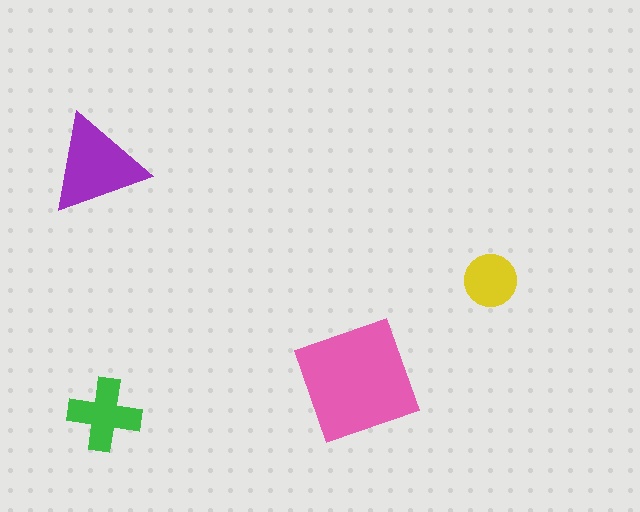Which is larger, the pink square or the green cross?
The pink square.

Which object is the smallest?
The yellow circle.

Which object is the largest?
The pink square.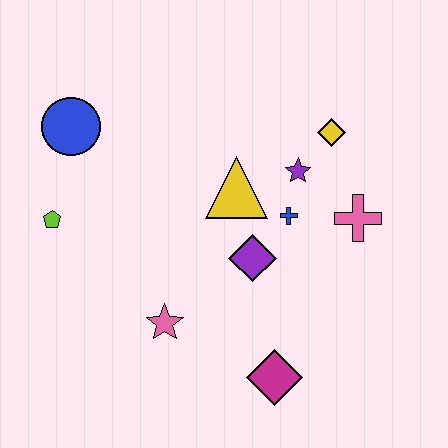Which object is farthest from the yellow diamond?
The lime pentagon is farthest from the yellow diamond.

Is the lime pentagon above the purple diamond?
Yes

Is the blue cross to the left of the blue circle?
No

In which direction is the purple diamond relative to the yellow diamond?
The purple diamond is below the yellow diamond.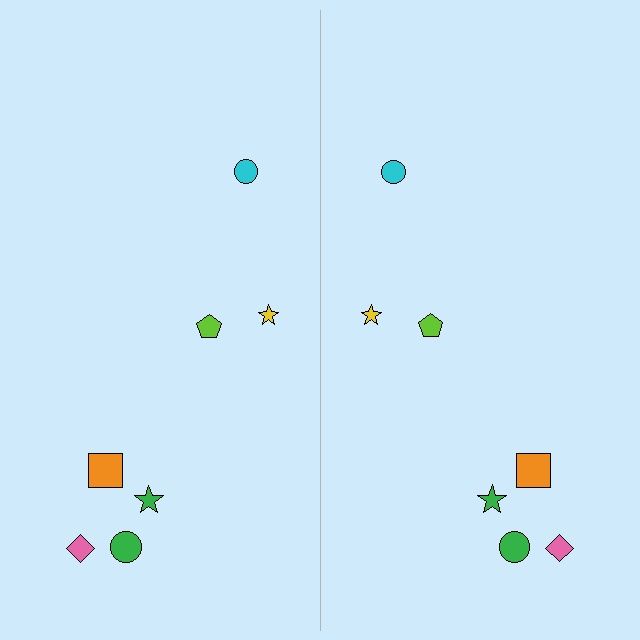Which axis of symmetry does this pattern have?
The pattern has a vertical axis of symmetry running through the center of the image.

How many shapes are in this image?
There are 14 shapes in this image.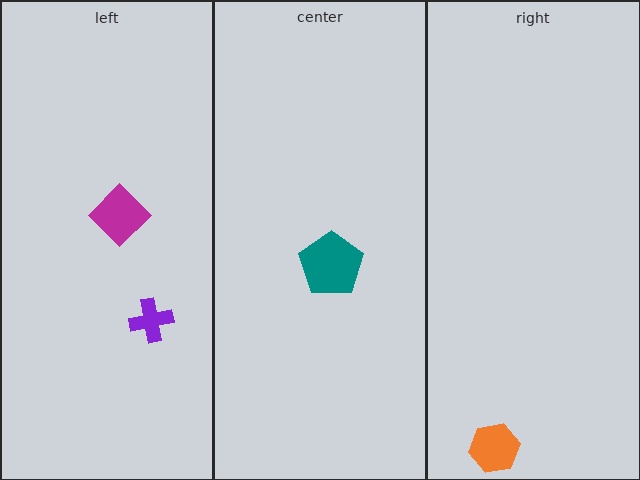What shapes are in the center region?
The teal pentagon.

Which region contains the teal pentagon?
The center region.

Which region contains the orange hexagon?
The right region.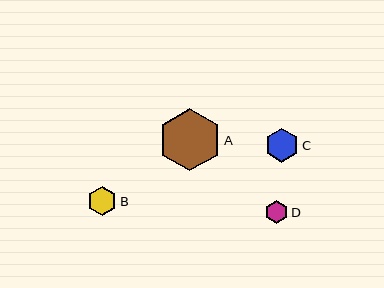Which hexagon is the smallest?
Hexagon D is the smallest with a size of approximately 23 pixels.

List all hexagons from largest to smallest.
From largest to smallest: A, C, B, D.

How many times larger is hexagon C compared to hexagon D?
Hexagon C is approximately 1.5 times the size of hexagon D.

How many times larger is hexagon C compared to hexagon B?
Hexagon C is approximately 1.2 times the size of hexagon B.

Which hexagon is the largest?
Hexagon A is the largest with a size of approximately 62 pixels.